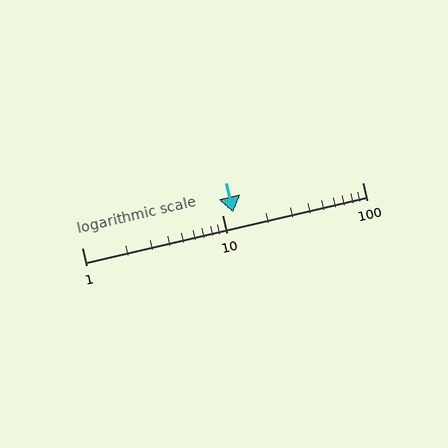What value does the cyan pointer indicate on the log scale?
The pointer indicates approximately 12.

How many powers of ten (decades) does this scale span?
The scale spans 2 decades, from 1 to 100.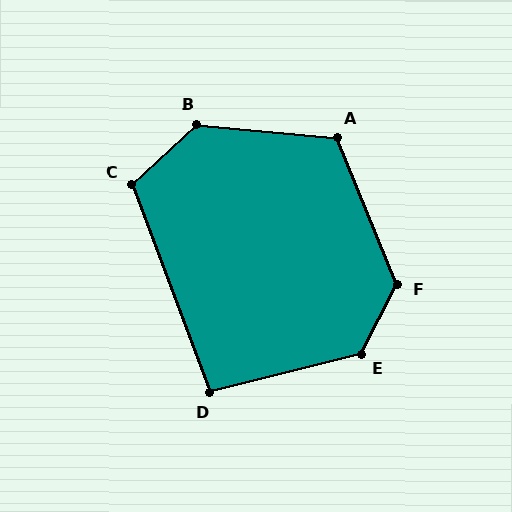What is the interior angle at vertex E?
Approximately 131 degrees (obtuse).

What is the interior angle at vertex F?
Approximately 131 degrees (obtuse).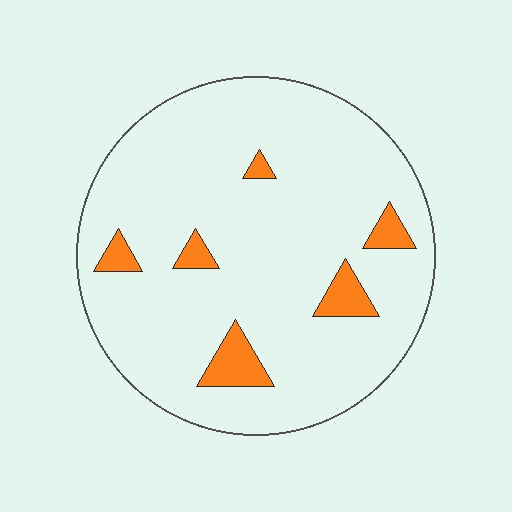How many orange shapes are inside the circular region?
6.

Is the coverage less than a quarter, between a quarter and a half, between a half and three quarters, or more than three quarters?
Less than a quarter.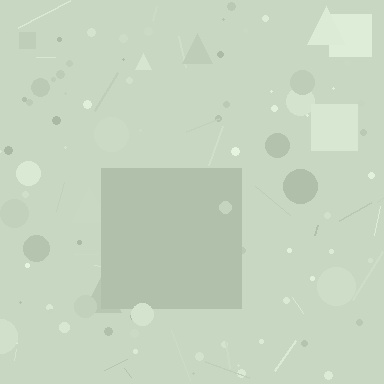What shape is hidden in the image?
A square is hidden in the image.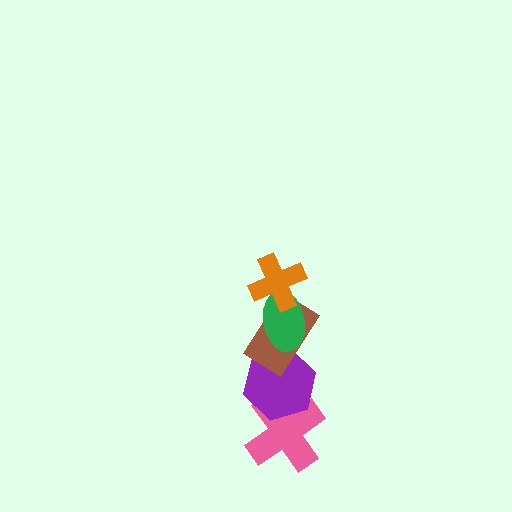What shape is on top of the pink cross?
The purple hexagon is on top of the pink cross.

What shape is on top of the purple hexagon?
The brown rectangle is on top of the purple hexagon.